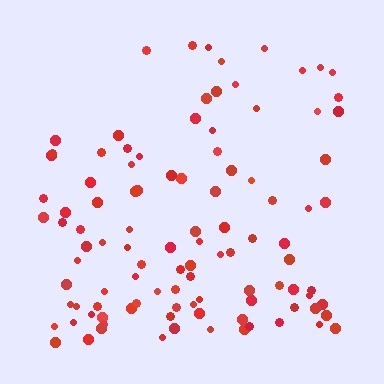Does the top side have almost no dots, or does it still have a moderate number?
Still a moderate number, just noticeably fewer than the bottom.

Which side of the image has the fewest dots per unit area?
The top.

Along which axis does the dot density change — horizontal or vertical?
Vertical.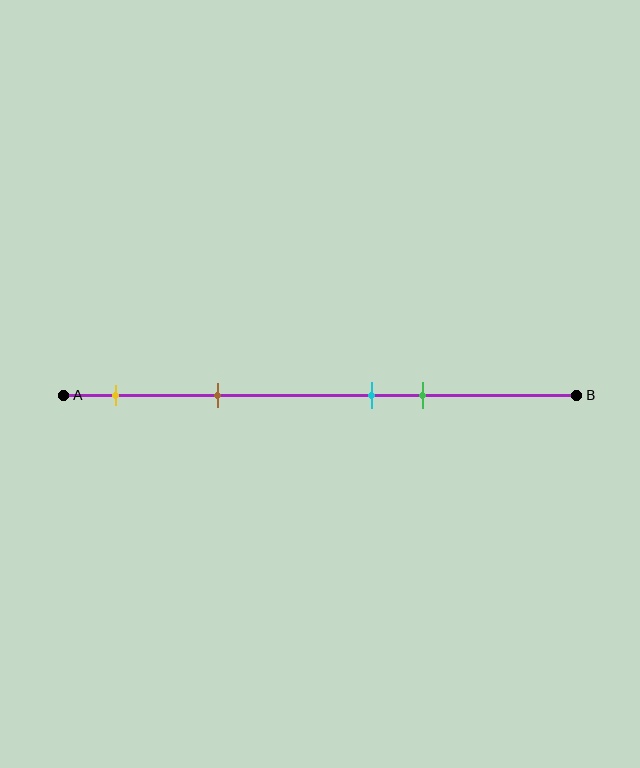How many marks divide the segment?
There are 4 marks dividing the segment.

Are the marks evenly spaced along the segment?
No, the marks are not evenly spaced.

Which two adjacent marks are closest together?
The cyan and green marks are the closest adjacent pair.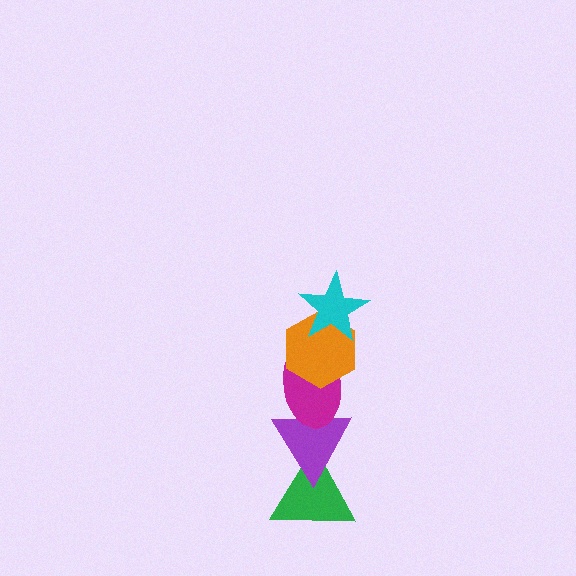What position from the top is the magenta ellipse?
The magenta ellipse is 3rd from the top.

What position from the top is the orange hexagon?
The orange hexagon is 2nd from the top.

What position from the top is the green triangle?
The green triangle is 5th from the top.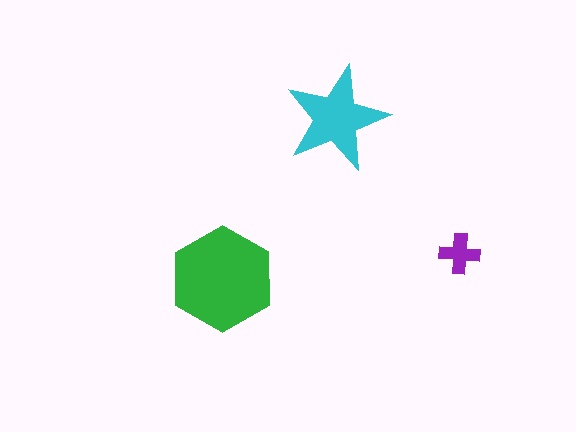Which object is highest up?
The cyan star is topmost.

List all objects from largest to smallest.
The green hexagon, the cyan star, the purple cross.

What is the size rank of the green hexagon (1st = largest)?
1st.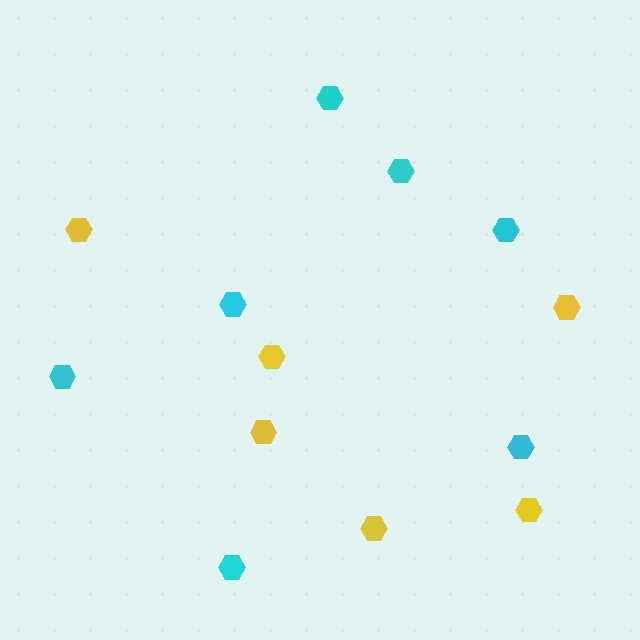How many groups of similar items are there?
There are 2 groups: one group of yellow hexagons (6) and one group of cyan hexagons (7).